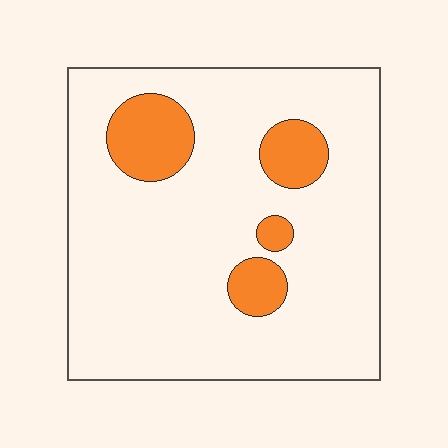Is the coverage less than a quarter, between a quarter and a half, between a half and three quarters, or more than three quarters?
Less than a quarter.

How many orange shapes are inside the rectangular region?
4.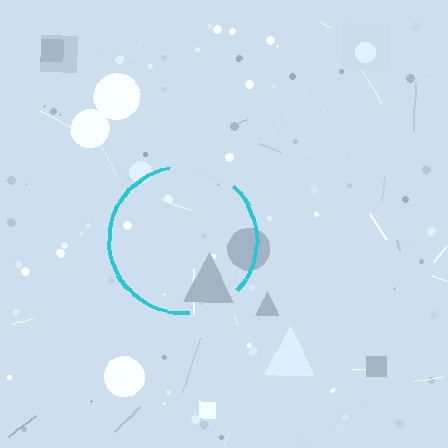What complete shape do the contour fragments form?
The contour fragments form a circle.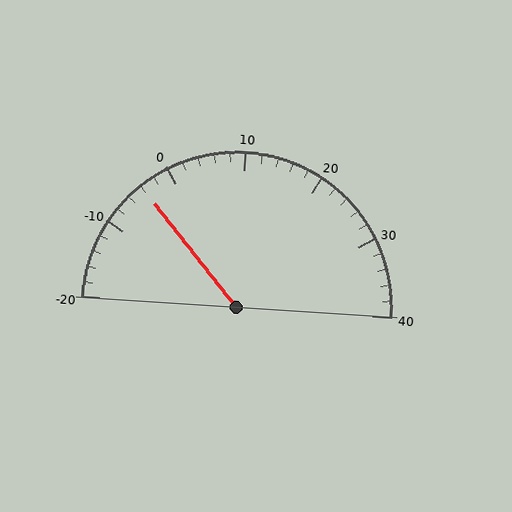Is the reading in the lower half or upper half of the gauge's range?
The reading is in the lower half of the range (-20 to 40).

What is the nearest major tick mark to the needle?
The nearest major tick mark is 0.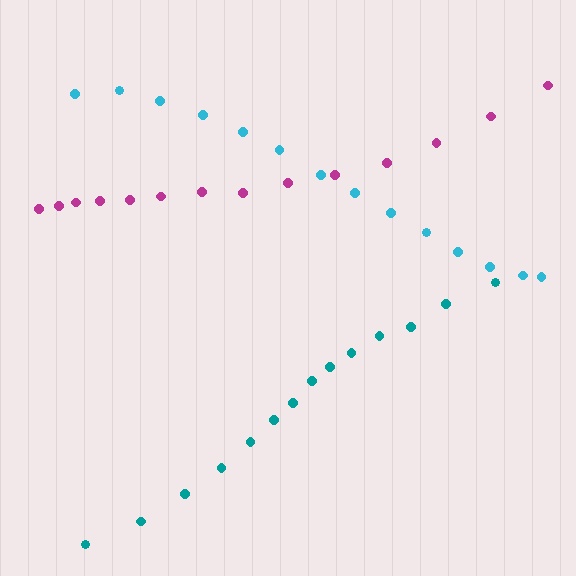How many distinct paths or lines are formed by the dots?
There are 3 distinct paths.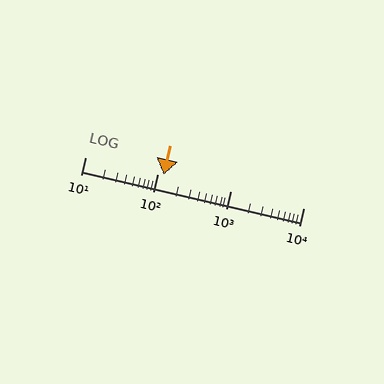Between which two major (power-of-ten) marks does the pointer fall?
The pointer is between 100 and 1000.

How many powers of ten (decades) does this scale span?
The scale spans 3 decades, from 10 to 10000.